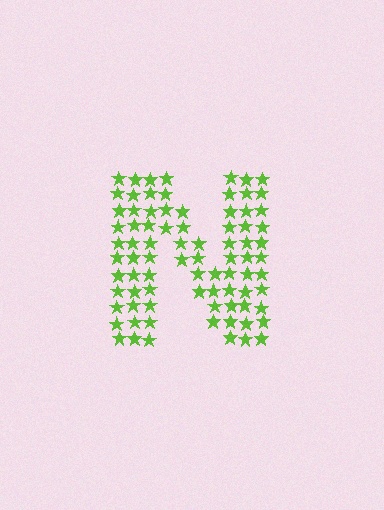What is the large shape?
The large shape is the letter N.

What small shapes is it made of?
It is made of small stars.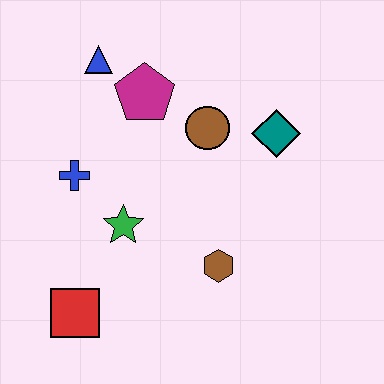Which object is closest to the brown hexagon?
The green star is closest to the brown hexagon.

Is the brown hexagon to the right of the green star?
Yes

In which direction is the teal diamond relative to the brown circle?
The teal diamond is to the right of the brown circle.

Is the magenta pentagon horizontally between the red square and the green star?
No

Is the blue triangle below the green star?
No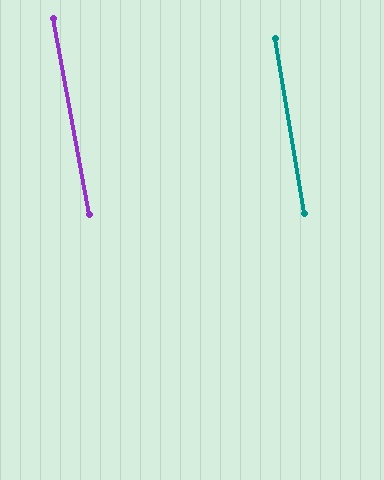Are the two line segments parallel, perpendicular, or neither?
Parallel — their directions differ by only 1.0°.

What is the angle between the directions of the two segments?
Approximately 1 degree.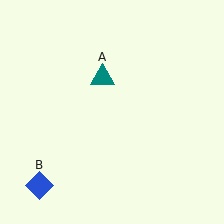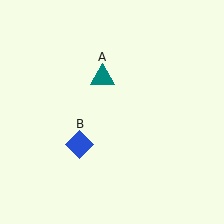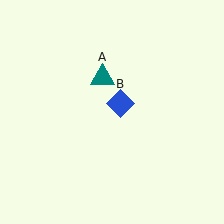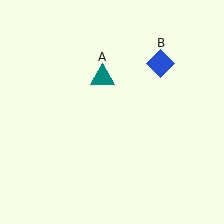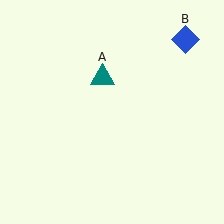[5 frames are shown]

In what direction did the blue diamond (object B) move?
The blue diamond (object B) moved up and to the right.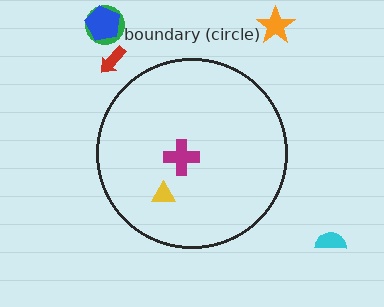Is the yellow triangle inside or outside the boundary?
Inside.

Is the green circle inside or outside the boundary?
Outside.